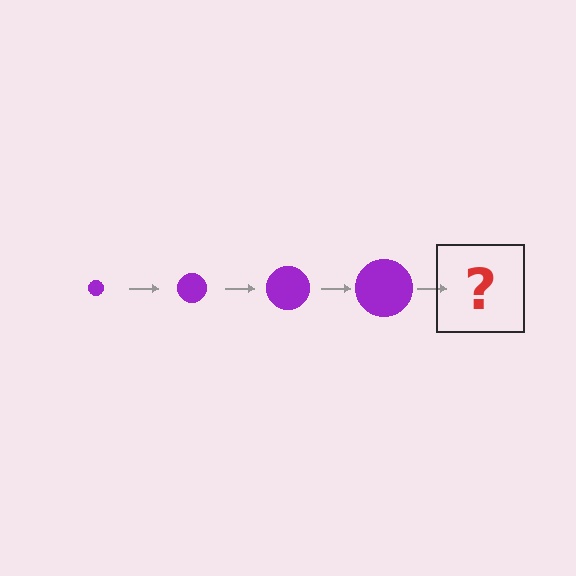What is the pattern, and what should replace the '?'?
The pattern is that the circle gets progressively larger each step. The '?' should be a purple circle, larger than the previous one.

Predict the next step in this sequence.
The next step is a purple circle, larger than the previous one.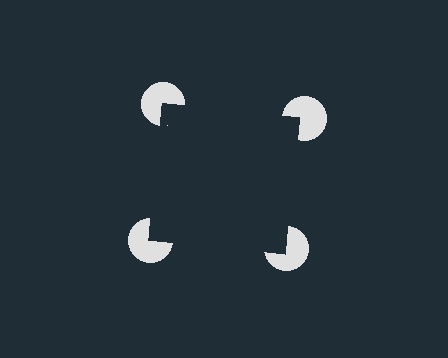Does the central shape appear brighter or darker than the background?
It typically appears slightly darker than the background, even though no actual brightness change is drawn.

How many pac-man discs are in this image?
There are 4 — one at each vertex of the illusory square.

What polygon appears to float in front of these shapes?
An illusory square — its edges are inferred from the aligned wedge cuts in the pac-man discs, not physically drawn.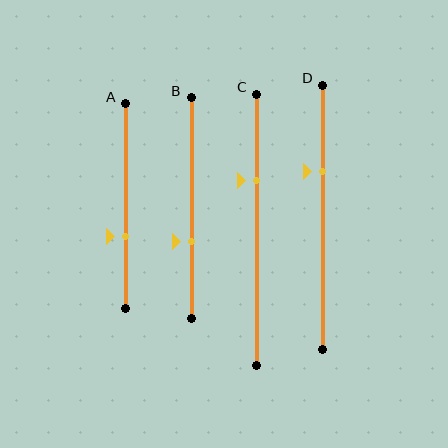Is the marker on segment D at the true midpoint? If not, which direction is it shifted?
No, the marker on segment D is shifted upward by about 17% of the segment length.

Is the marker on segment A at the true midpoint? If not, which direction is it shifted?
No, the marker on segment A is shifted downward by about 15% of the segment length.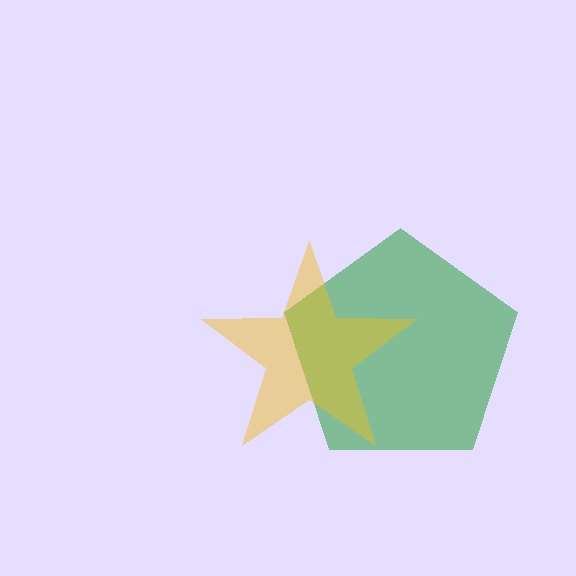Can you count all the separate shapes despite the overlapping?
Yes, there are 2 separate shapes.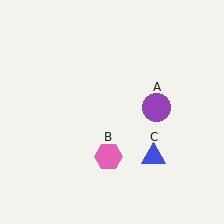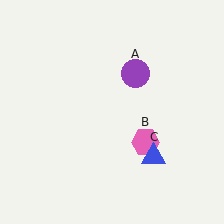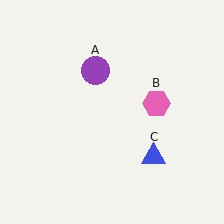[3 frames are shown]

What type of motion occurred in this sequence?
The purple circle (object A), pink hexagon (object B) rotated counterclockwise around the center of the scene.